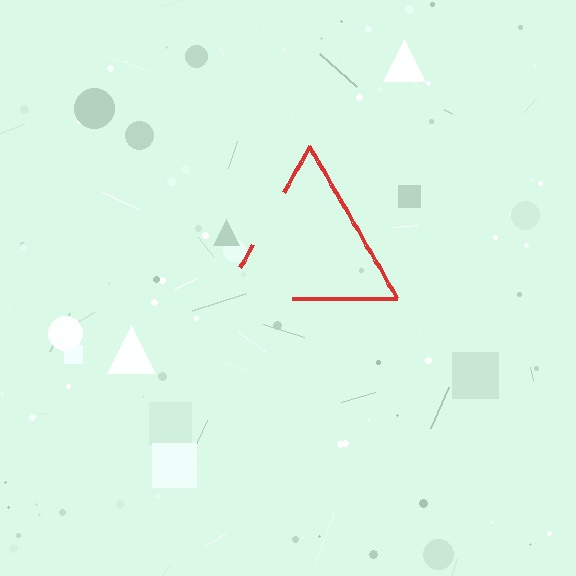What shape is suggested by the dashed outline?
The dashed outline suggests a triangle.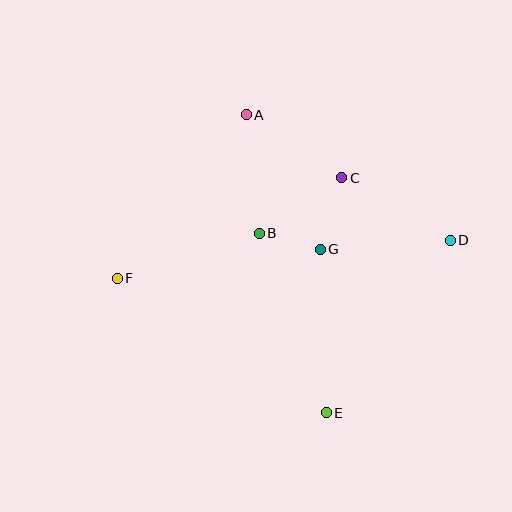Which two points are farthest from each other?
Points D and F are farthest from each other.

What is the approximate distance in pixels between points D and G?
The distance between D and G is approximately 130 pixels.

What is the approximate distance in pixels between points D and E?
The distance between D and E is approximately 212 pixels.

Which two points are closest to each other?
Points B and G are closest to each other.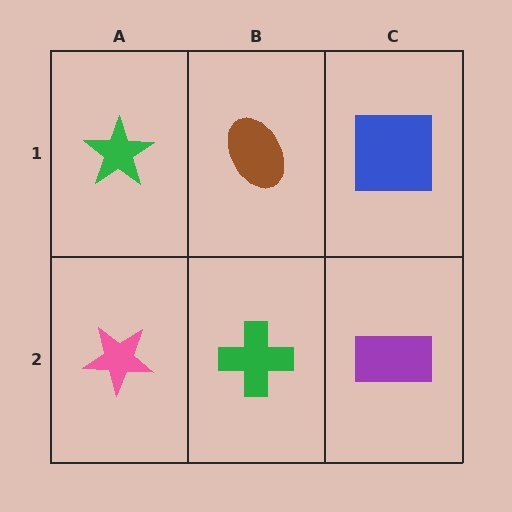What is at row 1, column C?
A blue square.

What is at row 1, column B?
A brown ellipse.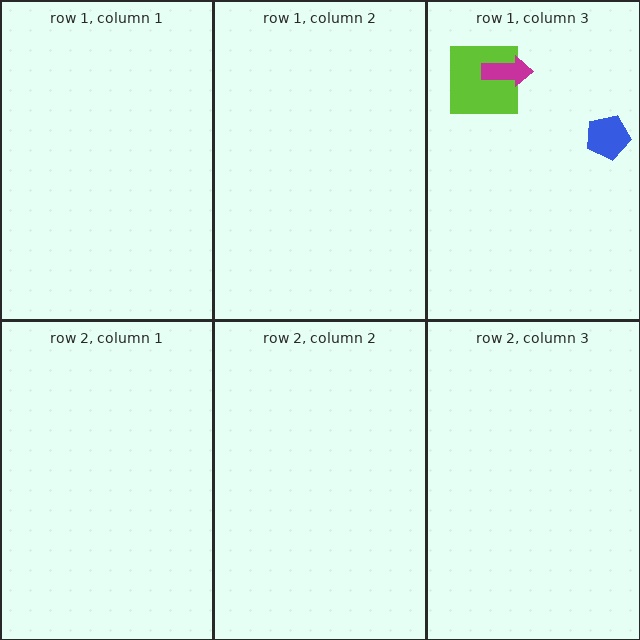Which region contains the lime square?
The row 1, column 3 region.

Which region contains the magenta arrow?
The row 1, column 3 region.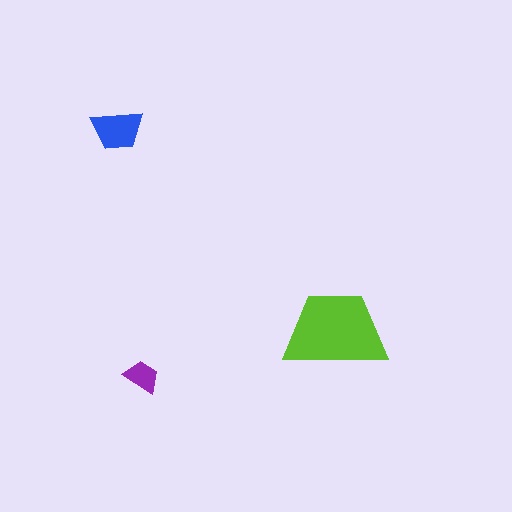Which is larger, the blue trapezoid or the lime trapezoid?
The lime one.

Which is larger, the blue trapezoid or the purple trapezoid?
The blue one.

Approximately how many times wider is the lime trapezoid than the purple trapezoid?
About 3 times wider.